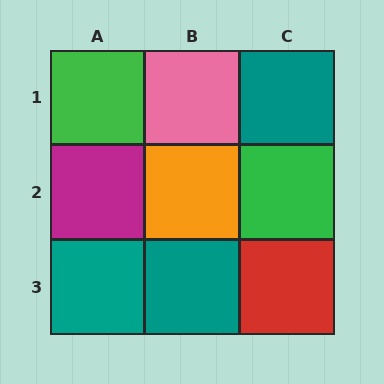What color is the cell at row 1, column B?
Pink.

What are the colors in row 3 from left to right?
Teal, teal, red.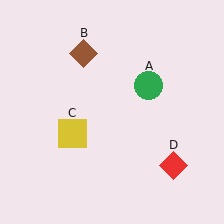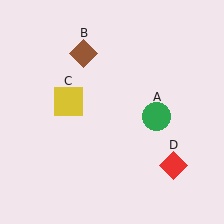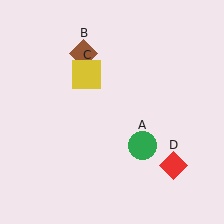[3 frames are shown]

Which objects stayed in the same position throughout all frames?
Brown diamond (object B) and red diamond (object D) remained stationary.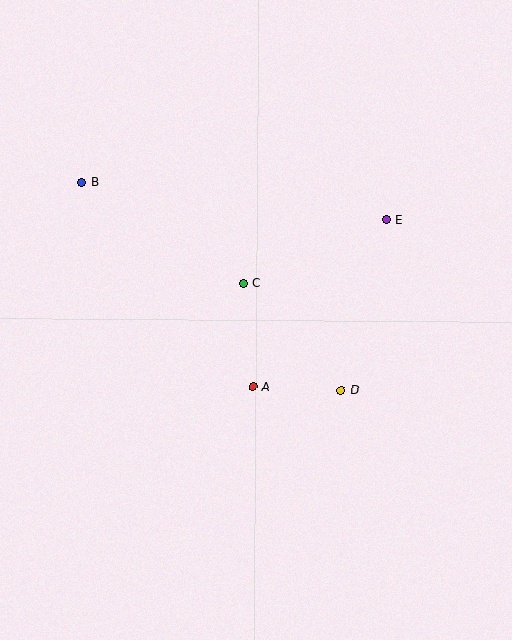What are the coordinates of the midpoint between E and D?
The midpoint between E and D is at (364, 305).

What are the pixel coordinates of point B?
Point B is at (82, 182).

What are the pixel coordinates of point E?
Point E is at (386, 220).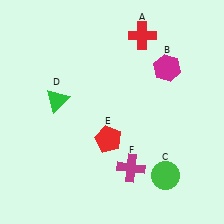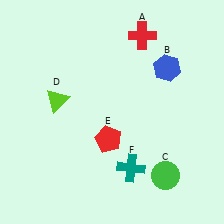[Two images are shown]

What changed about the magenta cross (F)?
In Image 1, F is magenta. In Image 2, it changed to teal.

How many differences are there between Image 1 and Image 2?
There are 3 differences between the two images.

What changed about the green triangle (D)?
In Image 1, D is green. In Image 2, it changed to lime.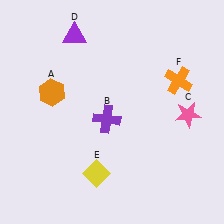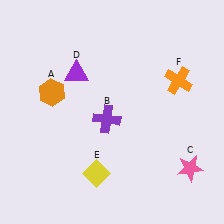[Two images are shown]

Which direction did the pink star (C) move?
The pink star (C) moved down.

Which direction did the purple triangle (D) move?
The purple triangle (D) moved down.